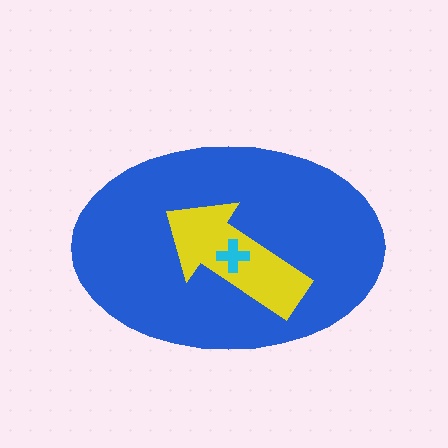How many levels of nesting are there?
3.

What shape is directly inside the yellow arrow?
The cyan cross.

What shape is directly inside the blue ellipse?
The yellow arrow.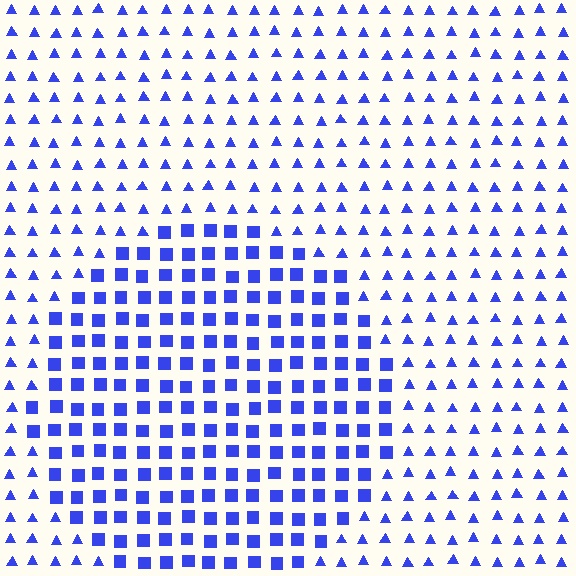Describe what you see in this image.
The image is filled with small blue elements arranged in a uniform grid. A circle-shaped region contains squares, while the surrounding area contains triangles. The boundary is defined purely by the change in element shape.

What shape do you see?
I see a circle.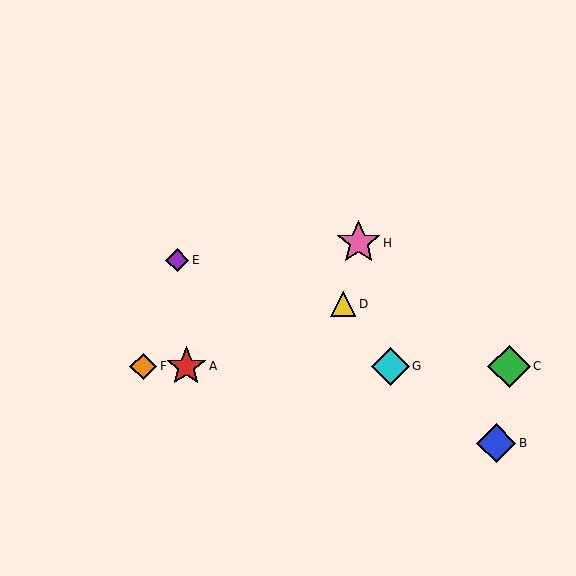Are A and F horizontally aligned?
Yes, both are at y≈367.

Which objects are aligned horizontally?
Objects A, C, F, G are aligned horizontally.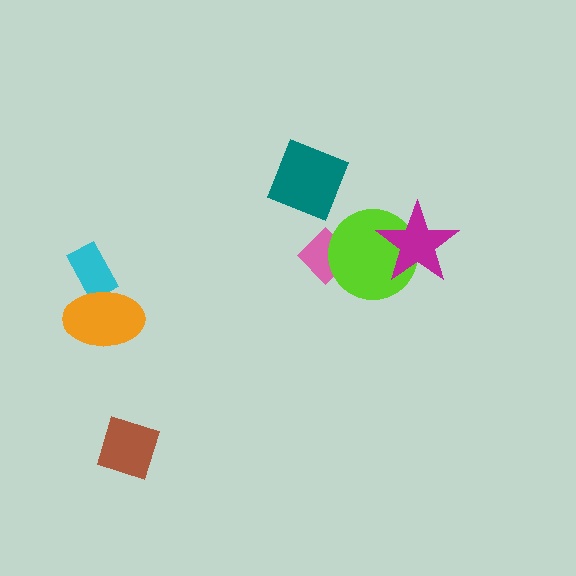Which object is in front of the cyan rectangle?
The orange ellipse is in front of the cyan rectangle.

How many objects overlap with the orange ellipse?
1 object overlaps with the orange ellipse.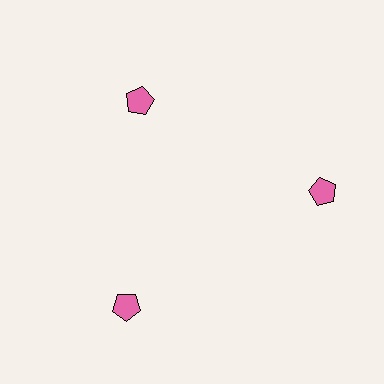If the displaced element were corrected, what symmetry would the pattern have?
It would have 3-fold rotational symmetry — the pattern would map onto itself every 120 degrees.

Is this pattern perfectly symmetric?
No. The 3 pink pentagons are arranged in a ring, but one element near the 11 o'clock position is pulled inward toward the center, breaking the 3-fold rotational symmetry.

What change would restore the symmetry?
The symmetry would be restored by moving it outward, back onto the ring so that all 3 pentagons sit at equal angles and equal distance from the center.